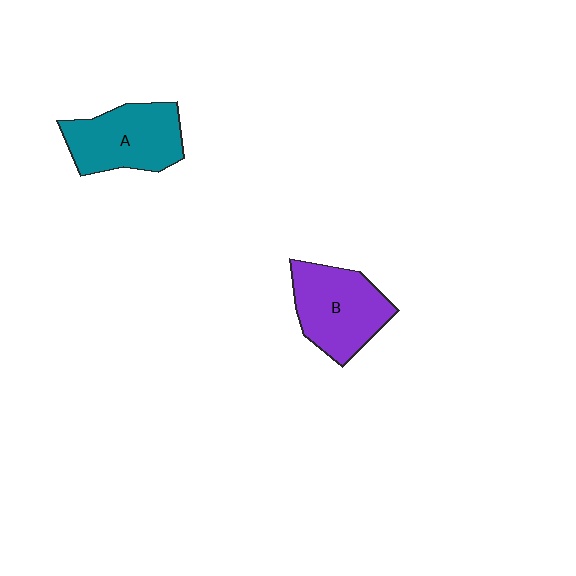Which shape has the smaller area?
Shape A (teal).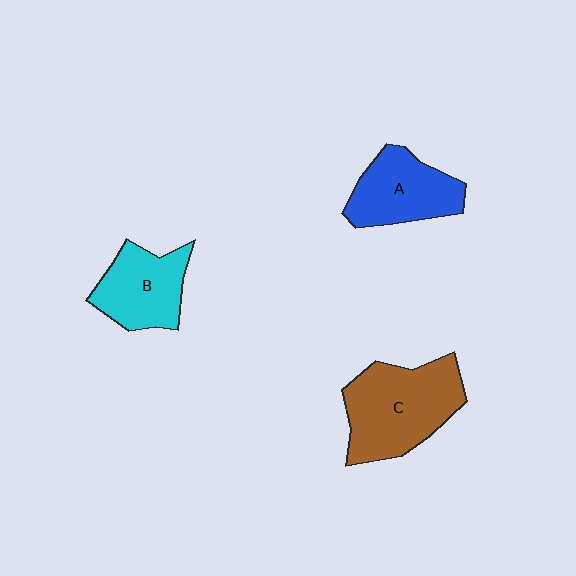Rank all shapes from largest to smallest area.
From largest to smallest: C (brown), A (blue), B (cyan).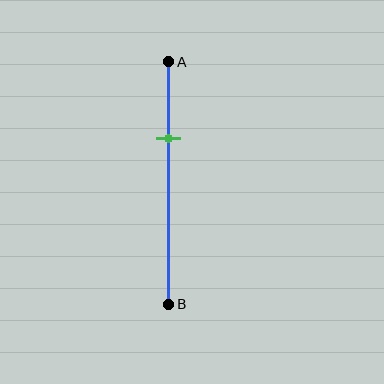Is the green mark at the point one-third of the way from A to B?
Yes, the mark is approximately at the one-third point.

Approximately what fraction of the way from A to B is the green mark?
The green mark is approximately 30% of the way from A to B.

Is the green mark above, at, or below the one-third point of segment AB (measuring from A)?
The green mark is approximately at the one-third point of segment AB.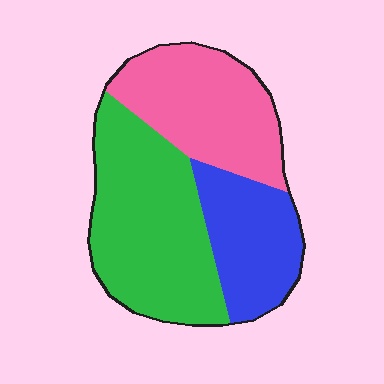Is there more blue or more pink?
Pink.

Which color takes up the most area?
Green, at roughly 45%.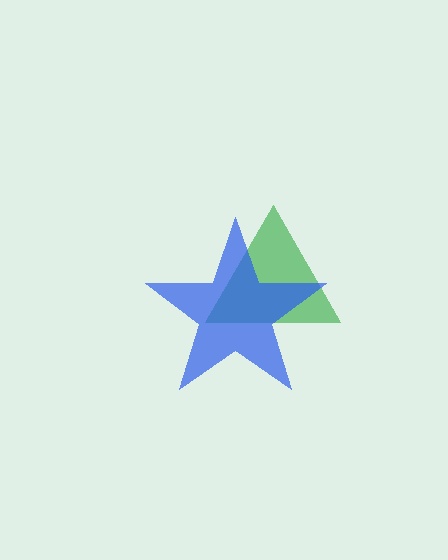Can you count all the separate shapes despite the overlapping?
Yes, there are 2 separate shapes.